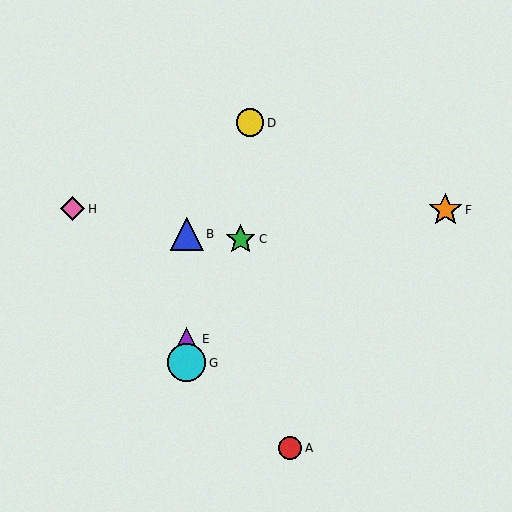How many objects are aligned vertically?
3 objects (B, E, G) are aligned vertically.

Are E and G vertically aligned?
Yes, both are at x≈187.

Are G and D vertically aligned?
No, G is at x≈187 and D is at x≈250.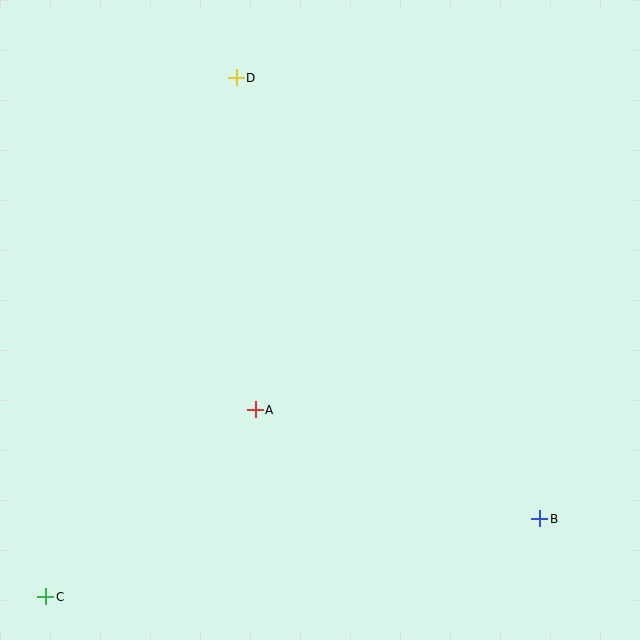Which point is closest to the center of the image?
Point A at (255, 410) is closest to the center.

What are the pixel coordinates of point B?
Point B is at (540, 519).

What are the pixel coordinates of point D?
Point D is at (236, 78).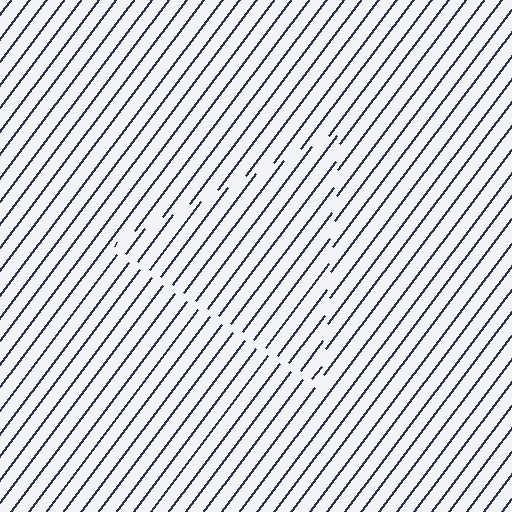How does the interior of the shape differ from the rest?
The interior of the shape contains the same grating, shifted by half a period — the contour is defined by the phase discontinuity where line-ends from the inner and outer gratings abut.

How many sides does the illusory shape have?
3 sides — the line-ends trace a triangle.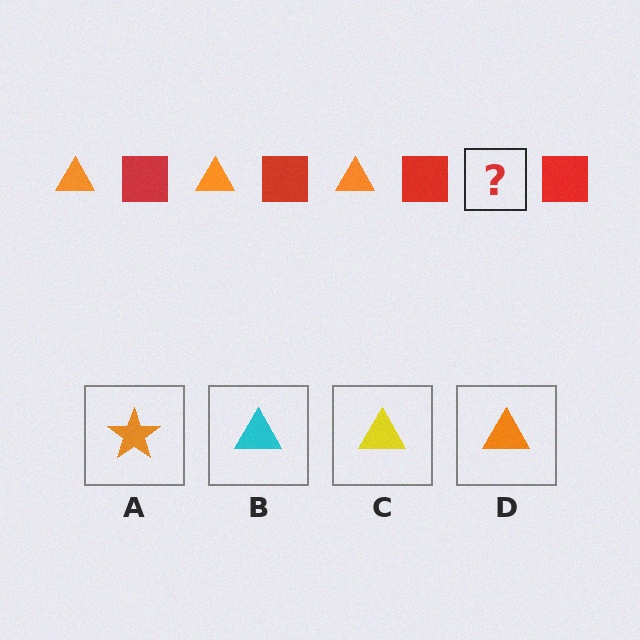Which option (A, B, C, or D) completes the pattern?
D.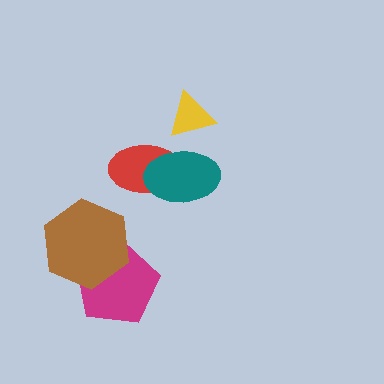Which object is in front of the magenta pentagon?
The brown hexagon is in front of the magenta pentagon.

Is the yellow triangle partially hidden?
No, no other shape covers it.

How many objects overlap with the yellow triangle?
0 objects overlap with the yellow triangle.